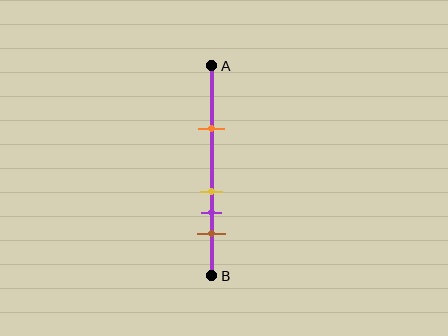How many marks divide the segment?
There are 4 marks dividing the segment.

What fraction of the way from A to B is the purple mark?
The purple mark is approximately 70% (0.7) of the way from A to B.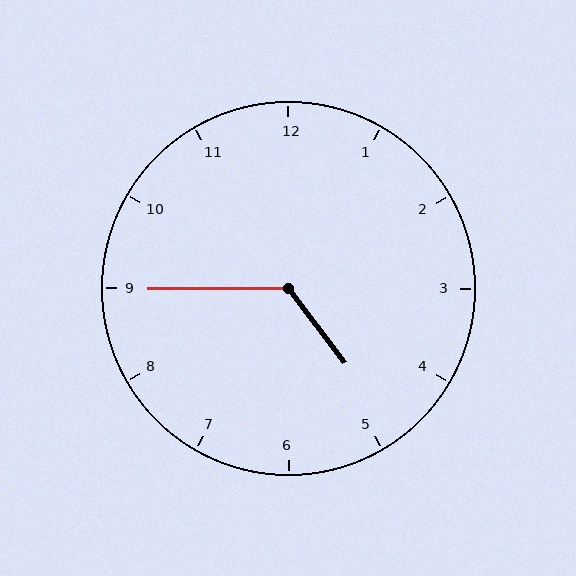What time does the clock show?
4:45.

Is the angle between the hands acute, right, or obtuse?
It is obtuse.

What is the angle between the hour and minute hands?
Approximately 128 degrees.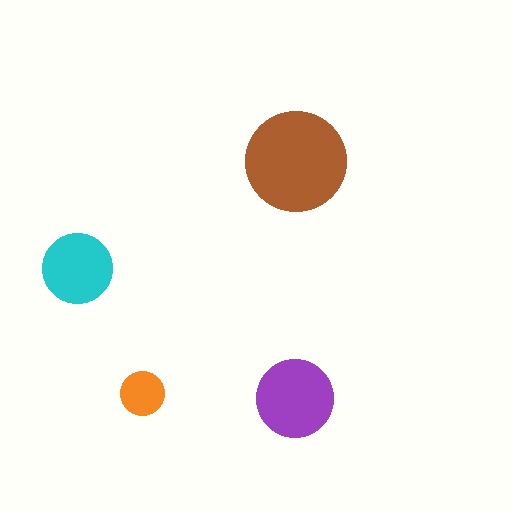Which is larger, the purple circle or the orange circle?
The purple one.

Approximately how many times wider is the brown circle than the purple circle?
About 1.5 times wider.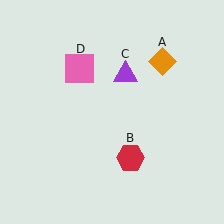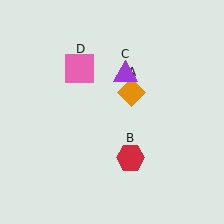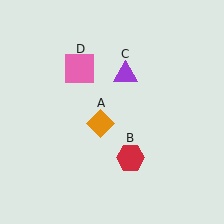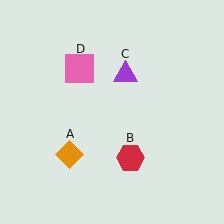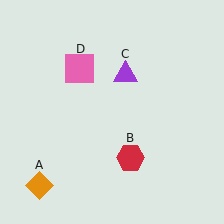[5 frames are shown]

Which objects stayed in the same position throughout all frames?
Red hexagon (object B) and purple triangle (object C) and pink square (object D) remained stationary.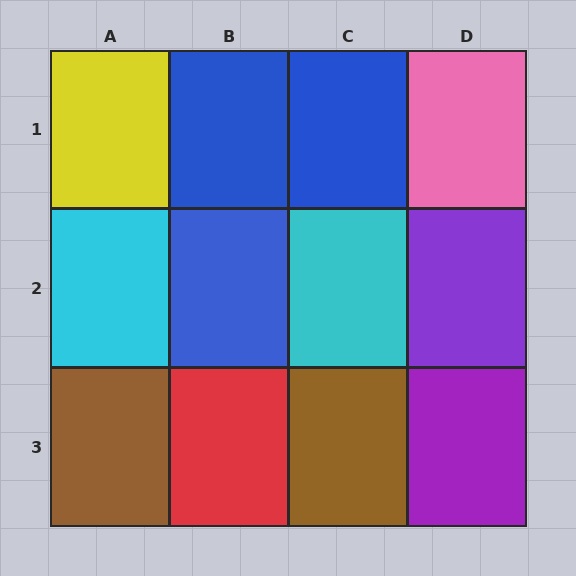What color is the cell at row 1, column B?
Blue.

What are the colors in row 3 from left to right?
Brown, red, brown, purple.